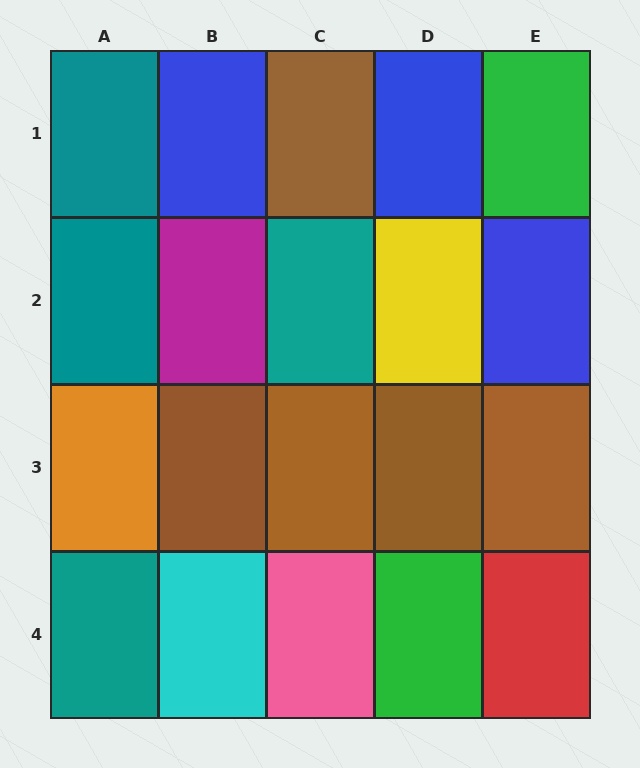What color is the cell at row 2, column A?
Teal.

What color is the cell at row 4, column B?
Cyan.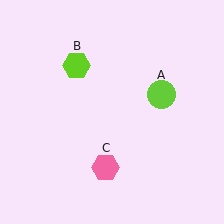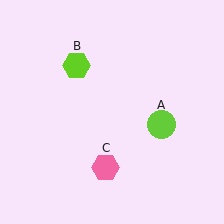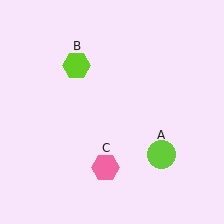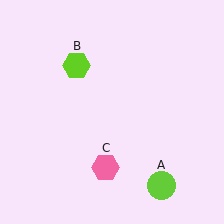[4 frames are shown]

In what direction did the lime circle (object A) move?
The lime circle (object A) moved down.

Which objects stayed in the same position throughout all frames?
Lime hexagon (object B) and pink hexagon (object C) remained stationary.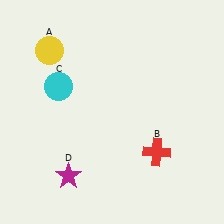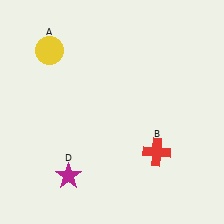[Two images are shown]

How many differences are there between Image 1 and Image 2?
There is 1 difference between the two images.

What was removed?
The cyan circle (C) was removed in Image 2.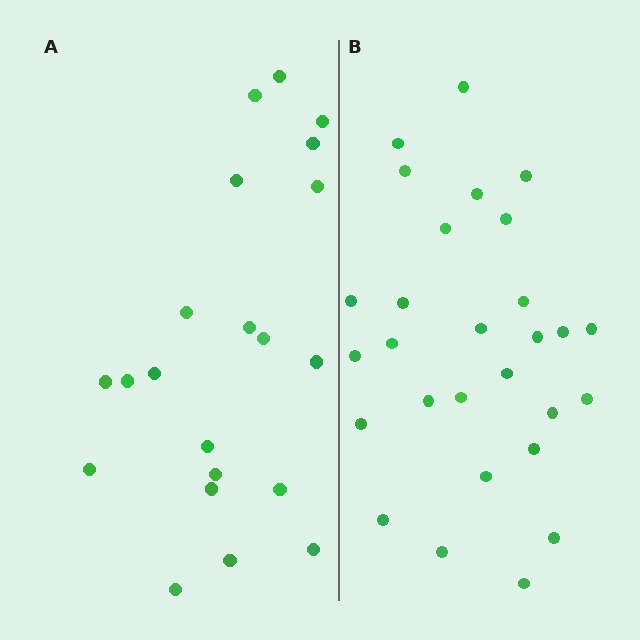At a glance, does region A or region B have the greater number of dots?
Region B (the right region) has more dots.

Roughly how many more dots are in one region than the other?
Region B has roughly 8 or so more dots than region A.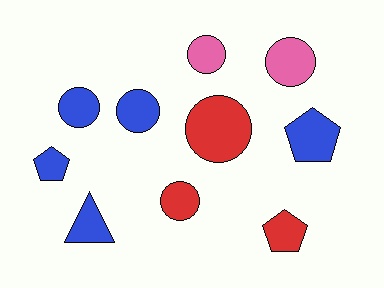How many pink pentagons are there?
There are no pink pentagons.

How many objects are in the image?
There are 10 objects.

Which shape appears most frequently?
Circle, with 6 objects.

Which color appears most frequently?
Blue, with 5 objects.